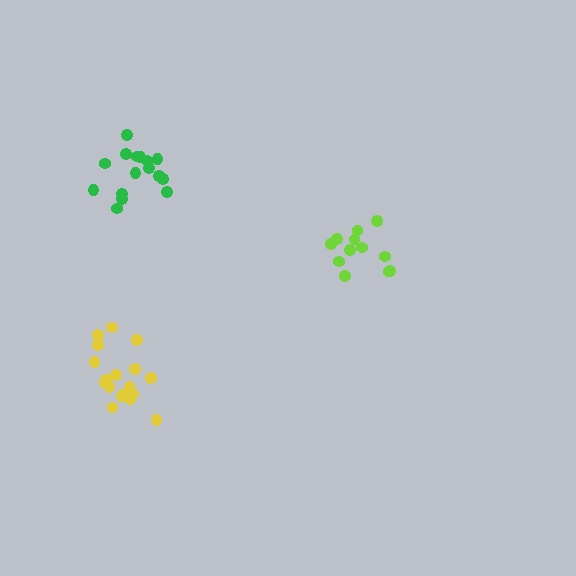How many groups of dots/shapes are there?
There are 3 groups.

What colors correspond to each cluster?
The clusters are colored: lime, green, yellow.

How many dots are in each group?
Group 1: 12 dots, Group 2: 16 dots, Group 3: 18 dots (46 total).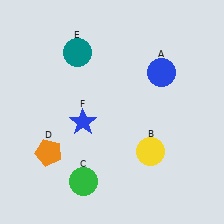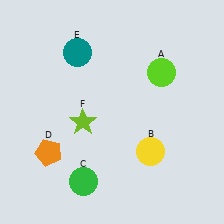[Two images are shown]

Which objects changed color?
A changed from blue to lime. F changed from blue to lime.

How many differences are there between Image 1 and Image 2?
There are 2 differences between the two images.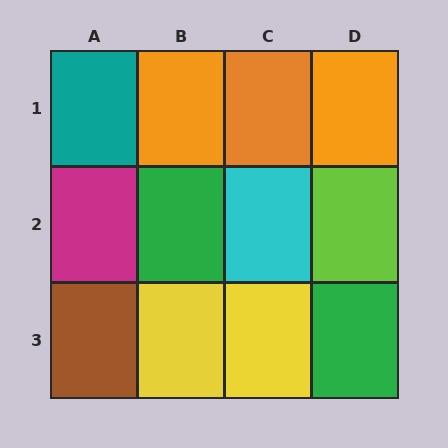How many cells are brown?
1 cell is brown.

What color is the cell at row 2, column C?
Cyan.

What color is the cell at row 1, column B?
Orange.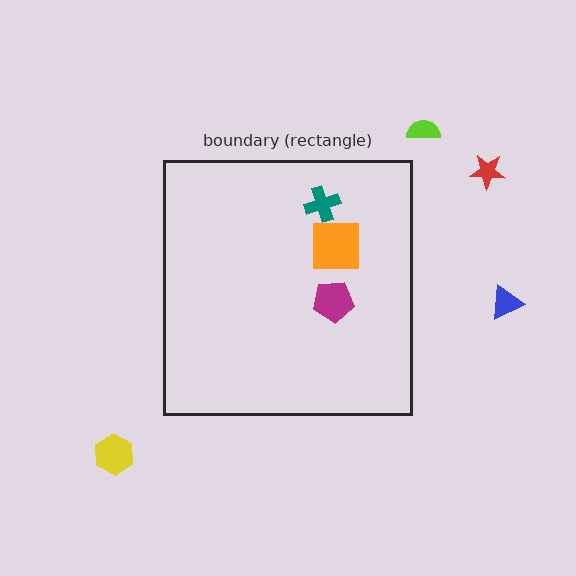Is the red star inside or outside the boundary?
Outside.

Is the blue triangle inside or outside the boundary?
Outside.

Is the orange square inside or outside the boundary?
Inside.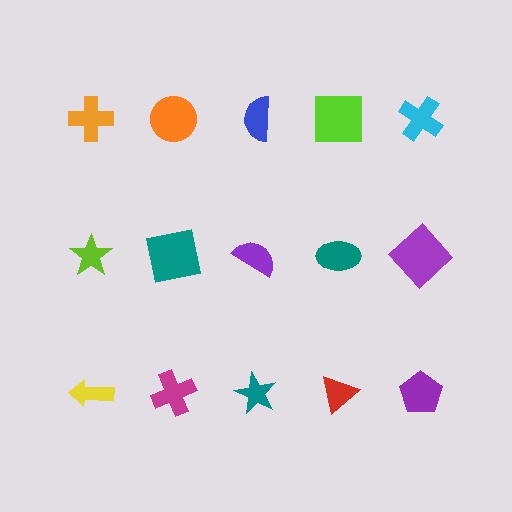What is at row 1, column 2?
An orange circle.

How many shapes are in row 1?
5 shapes.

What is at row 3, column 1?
A yellow arrow.